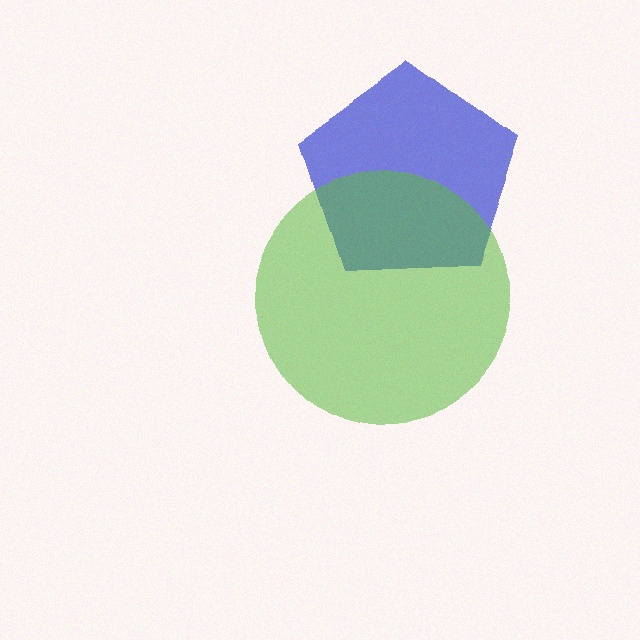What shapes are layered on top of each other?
The layered shapes are: a blue pentagon, a lime circle.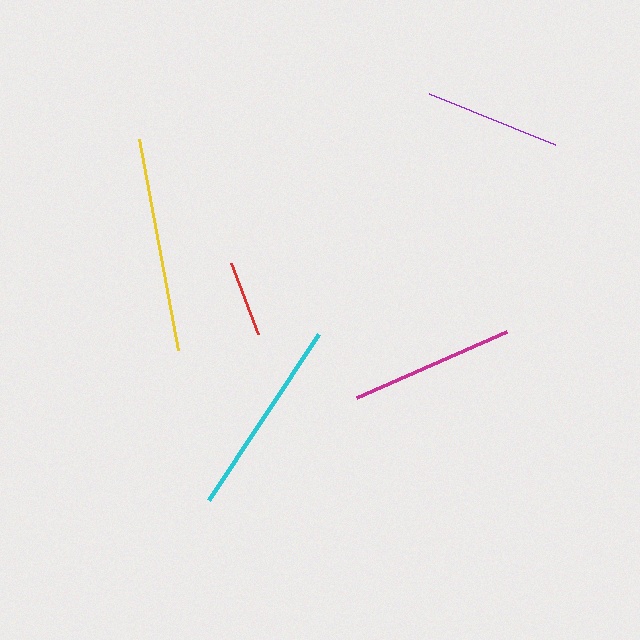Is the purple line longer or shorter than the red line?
The purple line is longer than the red line.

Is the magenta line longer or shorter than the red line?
The magenta line is longer than the red line.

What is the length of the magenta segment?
The magenta segment is approximately 164 pixels long.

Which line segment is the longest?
The yellow line is the longest at approximately 215 pixels.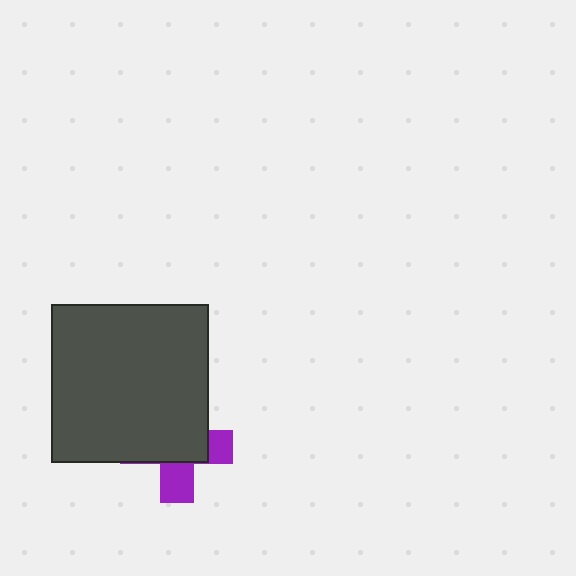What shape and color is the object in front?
The object in front is a dark gray square.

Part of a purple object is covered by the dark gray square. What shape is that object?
It is a cross.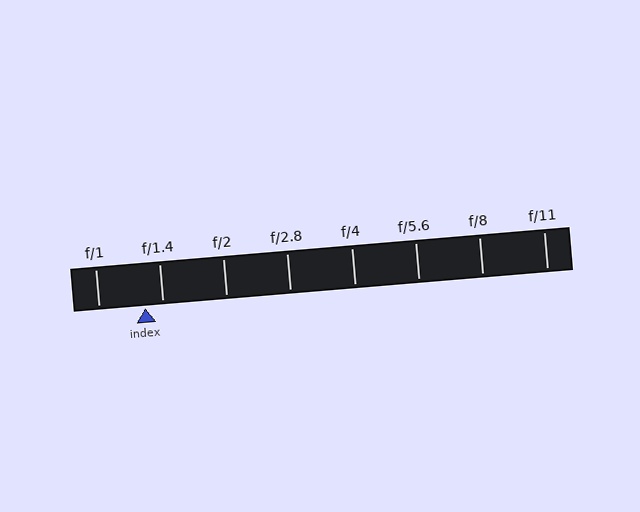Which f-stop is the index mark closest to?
The index mark is closest to f/1.4.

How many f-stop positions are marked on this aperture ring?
There are 8 f-stop positions marked.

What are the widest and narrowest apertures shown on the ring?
The widest aperture shown is f/1 and the narrowest is f/11.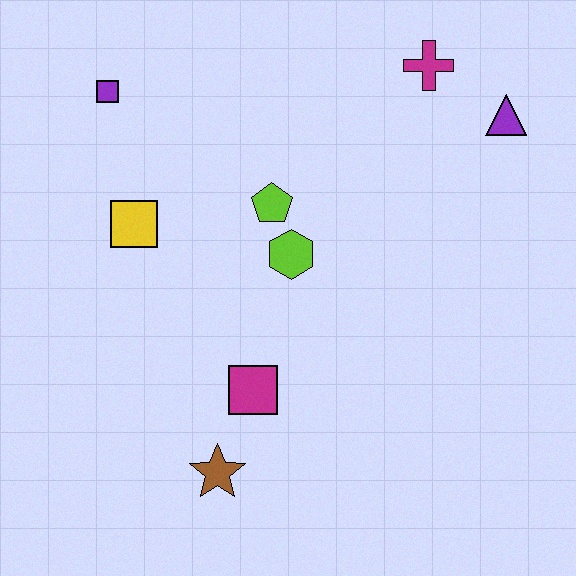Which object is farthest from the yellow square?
The purple triangle is farthest from the yellow square.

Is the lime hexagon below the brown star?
No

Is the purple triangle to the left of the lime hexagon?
No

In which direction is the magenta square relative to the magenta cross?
The magenta square is below the magenta cross.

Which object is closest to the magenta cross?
The purple triangle is closest to the magenta cross.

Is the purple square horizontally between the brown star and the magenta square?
No